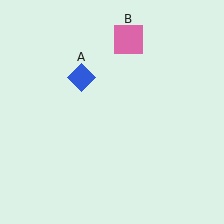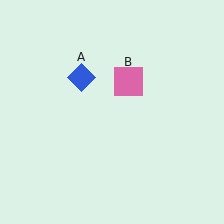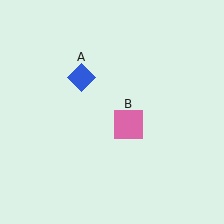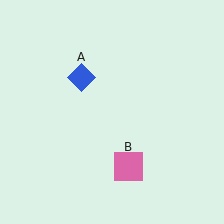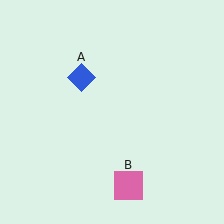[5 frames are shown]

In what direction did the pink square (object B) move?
The pink square (object B) moved down.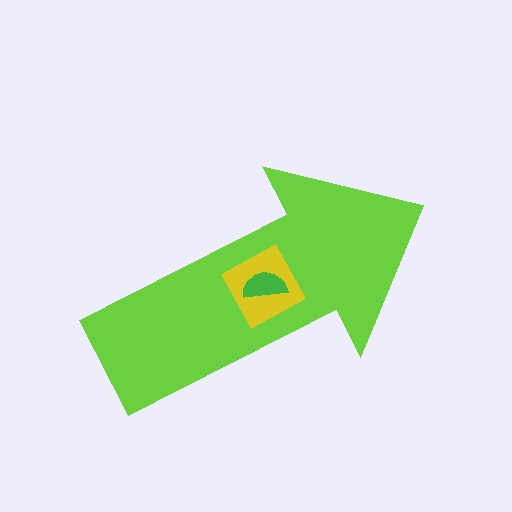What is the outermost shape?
The lime arrow.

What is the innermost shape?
The green semicircle.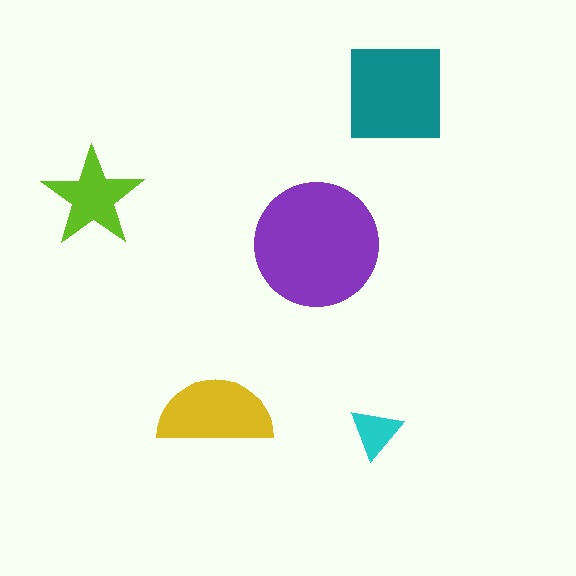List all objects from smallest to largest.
The cyan triangle, the lime star, the yellow semicircle, the teal square, the purple circle.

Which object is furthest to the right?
The teal square is rightmost.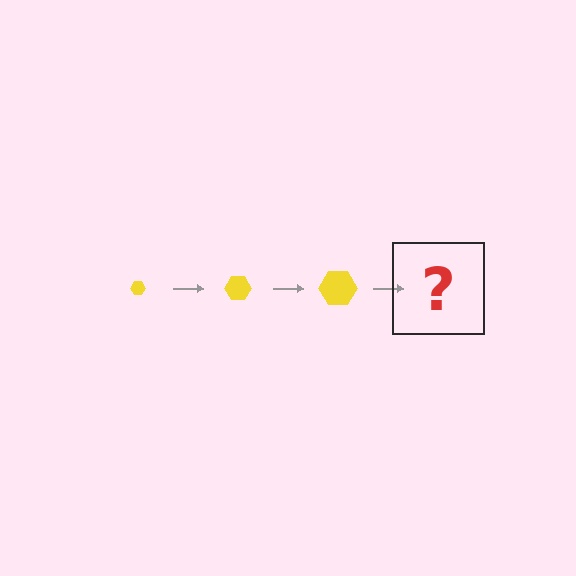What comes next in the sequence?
The next element should be a yellow hexagon, larger than the previous one.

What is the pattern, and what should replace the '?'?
The pattern is that the hexagon gets progressively larger each step. The '?' should be a yellow hexagon, larger than the previous one.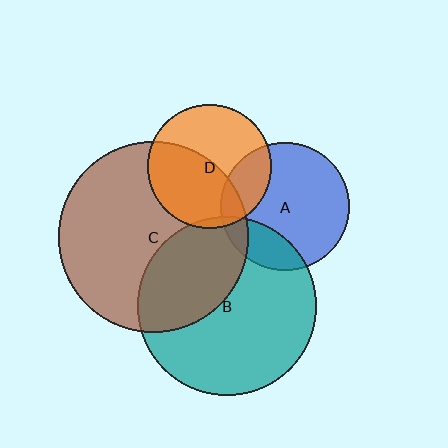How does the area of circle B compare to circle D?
Approximately 2.1 times.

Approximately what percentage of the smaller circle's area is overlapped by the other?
Approximately 50%.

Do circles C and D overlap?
Yes.